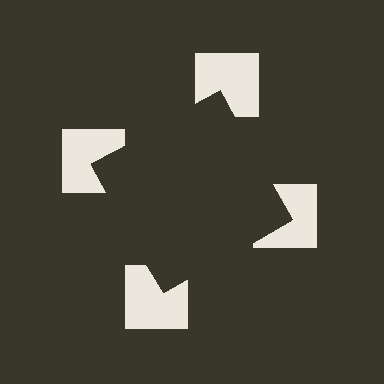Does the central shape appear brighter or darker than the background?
It typically appears slightly darker than the background, even though no actual brightness change is drawn.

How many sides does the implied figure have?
4 sides.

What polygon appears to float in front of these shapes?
An illusory square — its edges are inferred from the aligned wedge cuts in the notched squares, not physically drawn.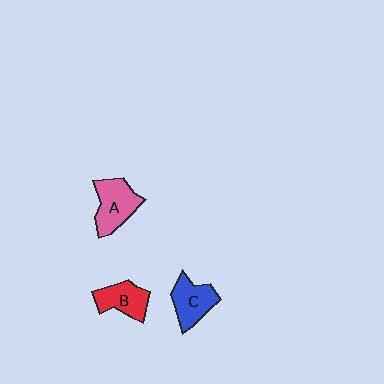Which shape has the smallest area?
Shape B (red).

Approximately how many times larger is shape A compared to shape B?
Approximately 1.3 times.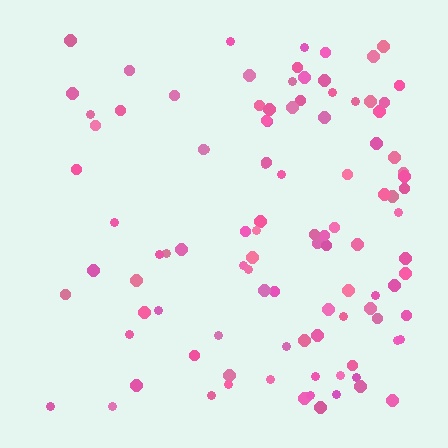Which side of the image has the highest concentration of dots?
The right.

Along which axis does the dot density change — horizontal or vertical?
Horizontal.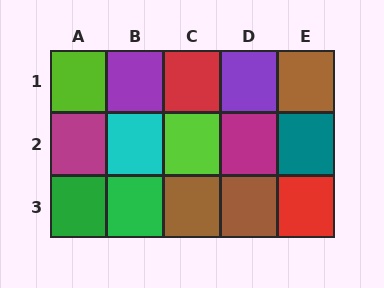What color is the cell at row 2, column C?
Lime.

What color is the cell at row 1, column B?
Purple.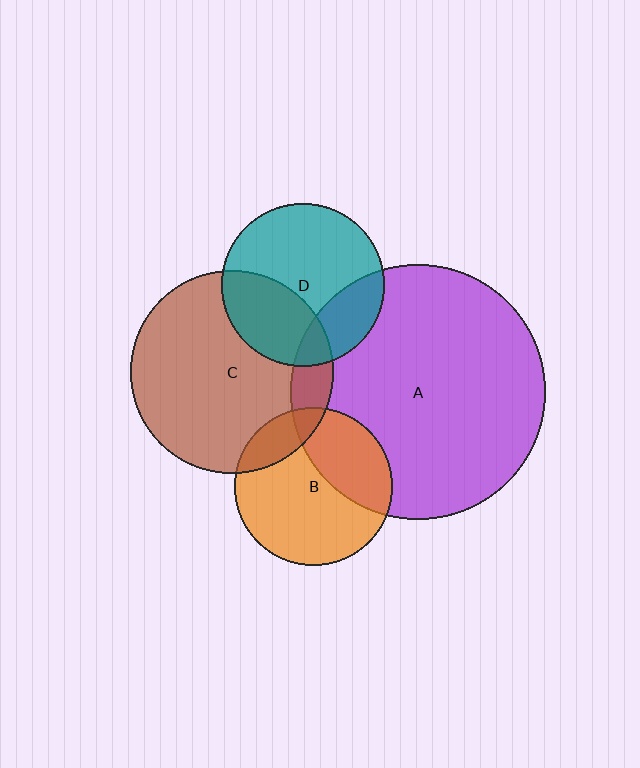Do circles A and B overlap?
Yes.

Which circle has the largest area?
Circle A (purple).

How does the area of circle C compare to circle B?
Approximately 1.7 times.